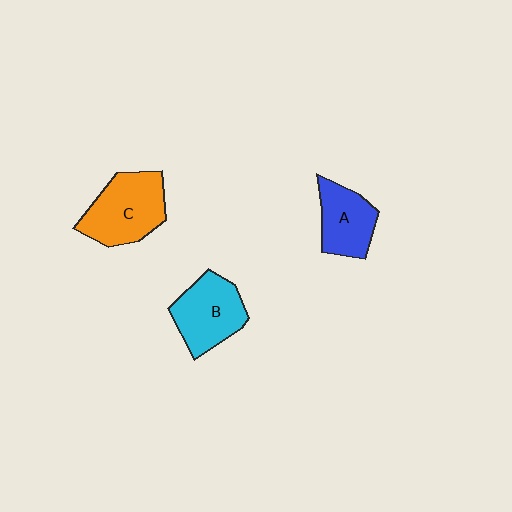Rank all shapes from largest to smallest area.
From largest to smallest: C (orange), B (cyan), A (blue).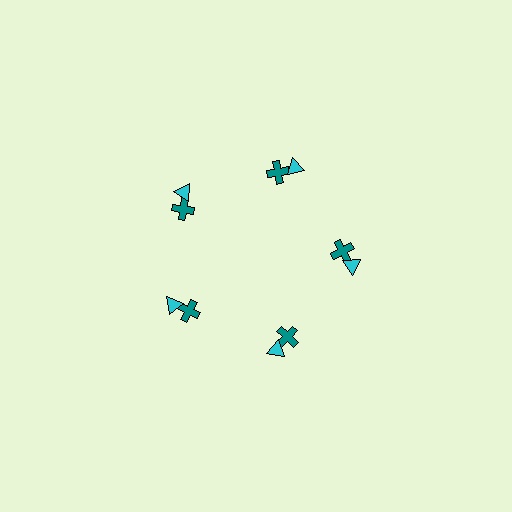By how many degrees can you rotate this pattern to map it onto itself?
The pattern maps onto itself every 72 degrees of rotation.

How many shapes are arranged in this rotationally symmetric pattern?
There are 10 shapes, arranged in 5 groups of 2.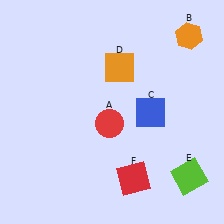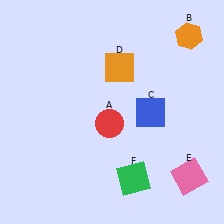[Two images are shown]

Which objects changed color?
E changed from lime to pink. F changed from red to green.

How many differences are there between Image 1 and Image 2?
There are 2 differences between the two images.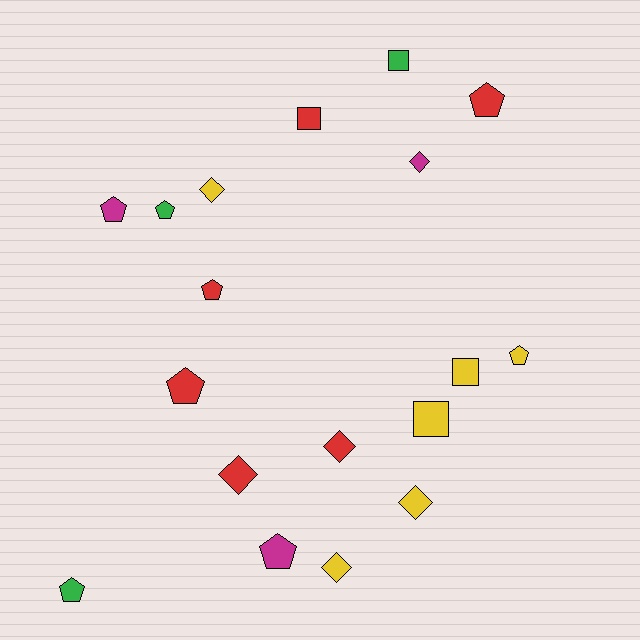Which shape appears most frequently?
Pentagon, with 8 objects.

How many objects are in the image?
There are 18 objects.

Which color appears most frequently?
Yellow, with 6 objects.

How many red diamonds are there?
There are 2 red diamonds.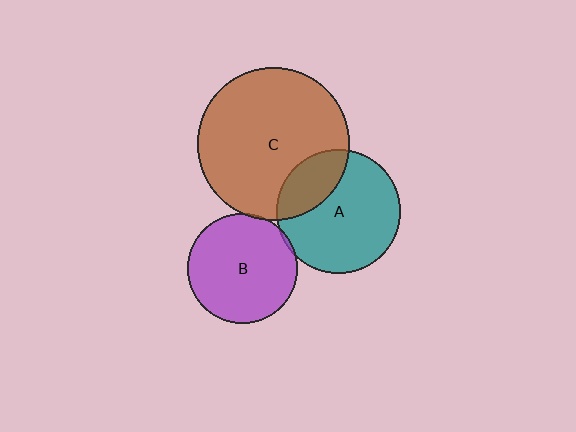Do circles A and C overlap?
Yes.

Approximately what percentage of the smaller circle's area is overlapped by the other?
Approximately 25%.